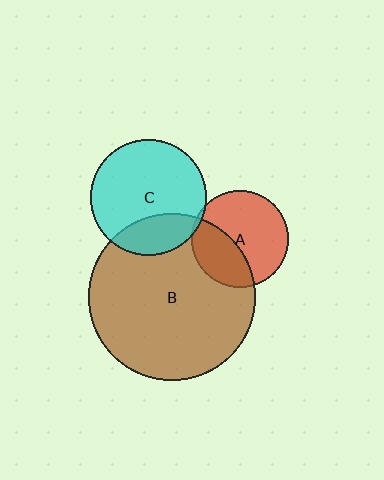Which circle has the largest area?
Circle B (brown).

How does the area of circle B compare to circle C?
Approximately 2.1 times.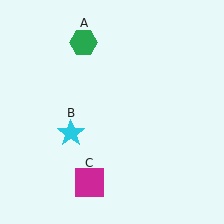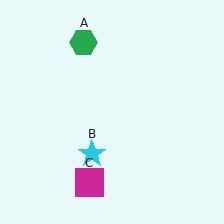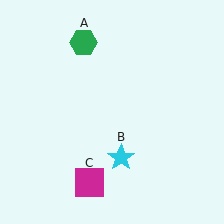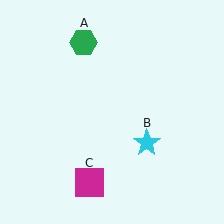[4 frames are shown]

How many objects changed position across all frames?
1 object changed position: cyan star (object B).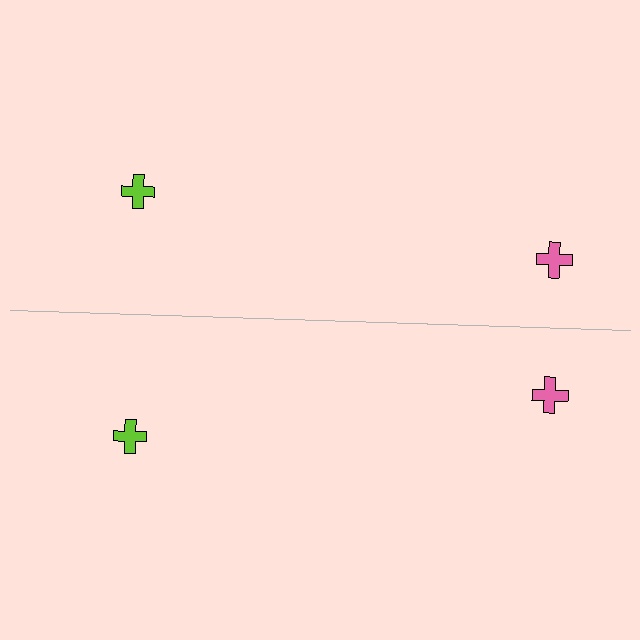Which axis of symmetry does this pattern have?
The pattern has a horizontal axis of symmetry running through the center of the image.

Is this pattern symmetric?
Yes, this pattern has bilateral (reflection) symmetry.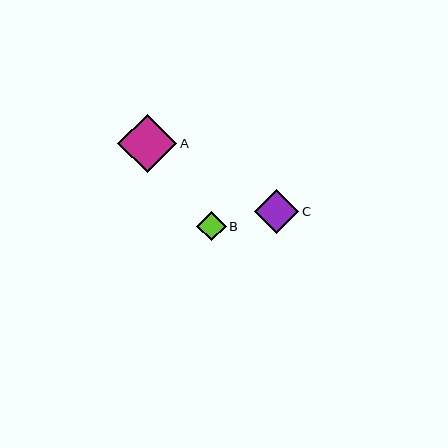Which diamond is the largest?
Diamond A is the largest with a size of approximately 59 pixels.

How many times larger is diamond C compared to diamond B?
Diamond C is approximately 1.5 times the size of diamond B.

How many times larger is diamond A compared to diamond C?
Diamond A is approximately 1.3 times the size of diamond C.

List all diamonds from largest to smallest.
From largest to smallest: A, C, B.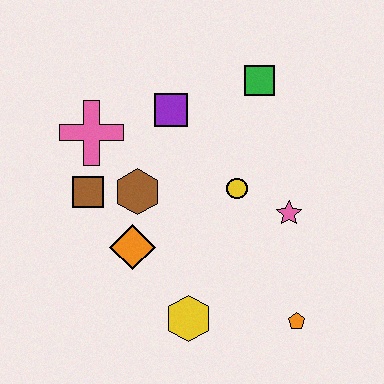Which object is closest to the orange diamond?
The brown hexagon is closest to the orange diamond.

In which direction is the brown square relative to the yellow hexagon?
The brown square is above the yellow hexagon.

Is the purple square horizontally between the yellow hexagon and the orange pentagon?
No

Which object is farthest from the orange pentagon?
The pink cross is farthest from the orange pentagon.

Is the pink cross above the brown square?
Yes